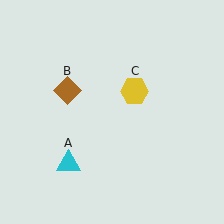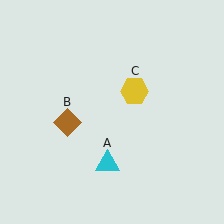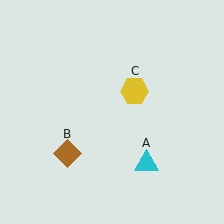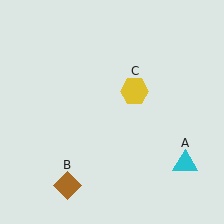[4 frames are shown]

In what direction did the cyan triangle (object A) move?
The cyan triangle (object A) moved right.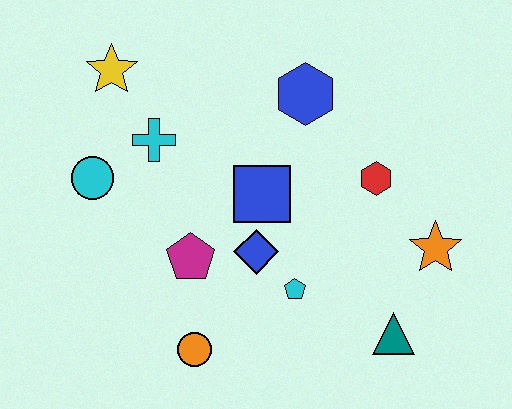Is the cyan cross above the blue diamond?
Yes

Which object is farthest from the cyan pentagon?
The yellow star is farthest from the cyan pentagon.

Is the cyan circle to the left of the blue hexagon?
Yes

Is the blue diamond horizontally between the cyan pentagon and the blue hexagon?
No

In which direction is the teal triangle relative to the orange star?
The teal triangle is below the orange star.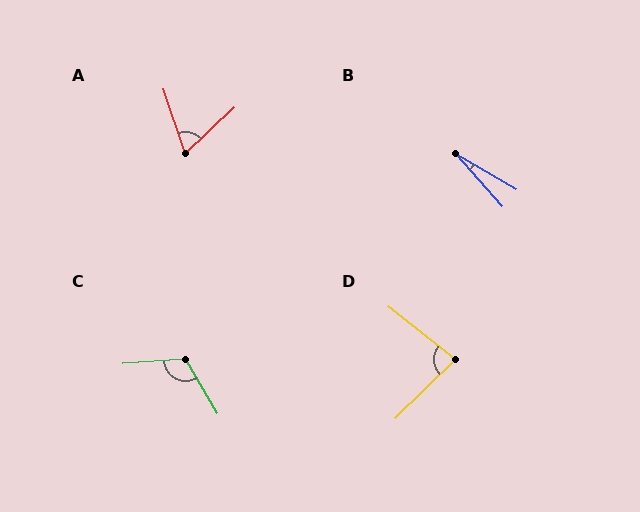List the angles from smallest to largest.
B (19°), A (65°), D (83°), C (117°).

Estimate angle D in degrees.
Approximately 83 degrees.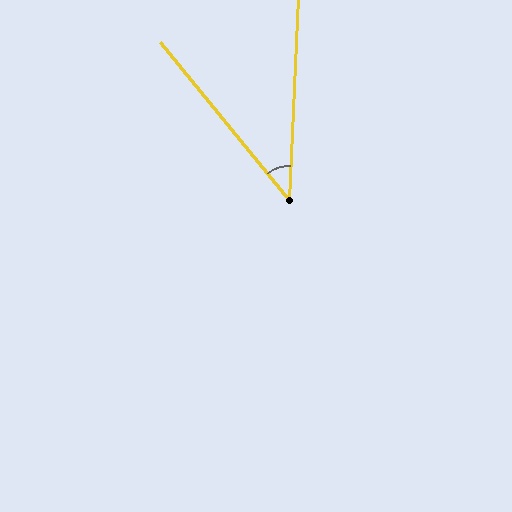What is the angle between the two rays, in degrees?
Approximately 42 degrees.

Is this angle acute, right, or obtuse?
It is acute.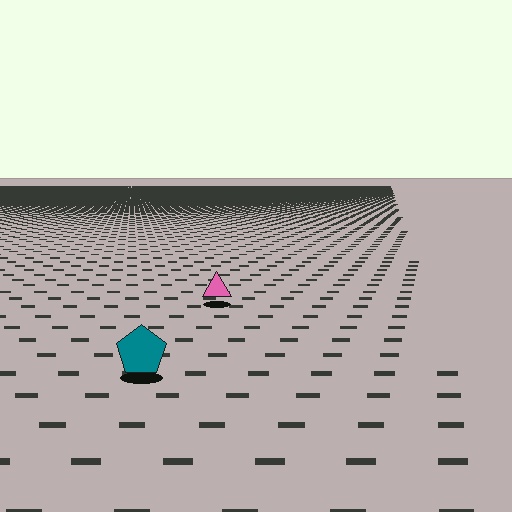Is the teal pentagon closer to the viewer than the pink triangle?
Yes. The teal pentagon is closer — you can tell from the texture gradient: the ground texture is coarser near it.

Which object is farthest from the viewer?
The pink triangle is farthest from the viewer. It appears smaller and the ground texture around it is denser.